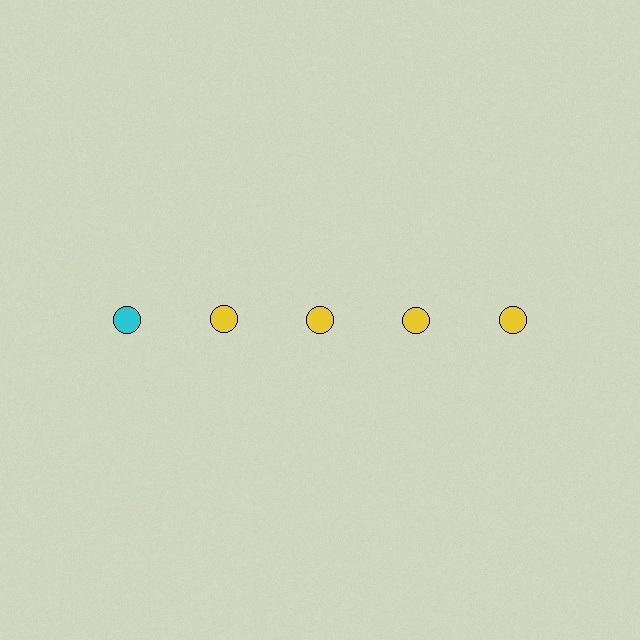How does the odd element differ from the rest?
It has a different color: cyan instead of yellow.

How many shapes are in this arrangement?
There are 5 shapes arranged in a grid pattern.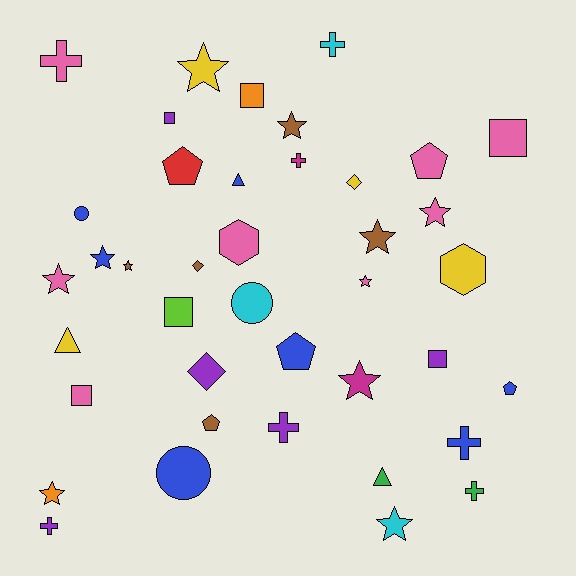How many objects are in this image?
There are 40 objects.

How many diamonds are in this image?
There are 3 diamonds.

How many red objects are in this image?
There is 1 red object.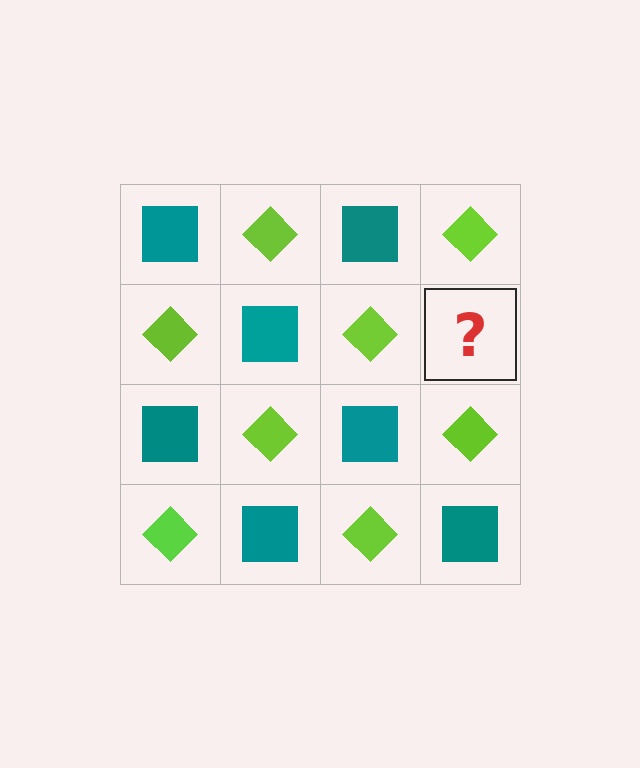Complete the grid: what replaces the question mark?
The question mark should be replaced with a teal square.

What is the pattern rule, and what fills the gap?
The rule is that it alternates teal square and lime diamond in a checkerboard pattern. The gap should be filled with a teal square.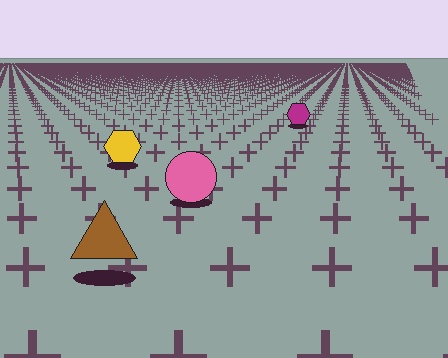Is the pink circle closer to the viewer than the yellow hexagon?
Yes. The pink circle is closer — you can tell from the texture gradient: the ground texture is coarser near it.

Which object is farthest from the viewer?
The magenta hexagon is farthest from the viewer. It appears smaller and the ground texture around it is denser.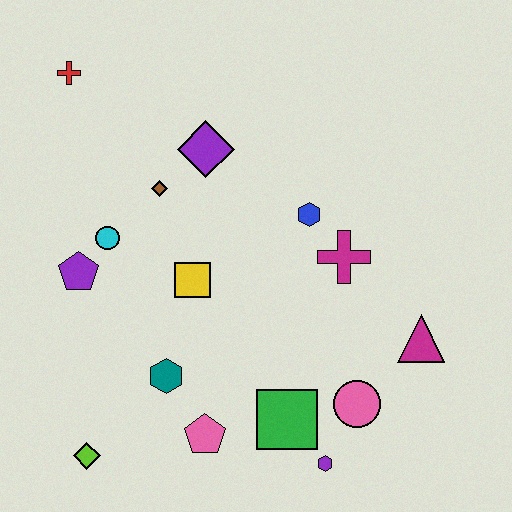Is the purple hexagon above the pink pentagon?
No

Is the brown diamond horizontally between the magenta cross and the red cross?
Yes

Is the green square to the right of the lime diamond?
Yes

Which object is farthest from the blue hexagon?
The lime diamond is farthest from the blue hexagon.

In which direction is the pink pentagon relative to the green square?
The pink pentagon is to the left of the green square.